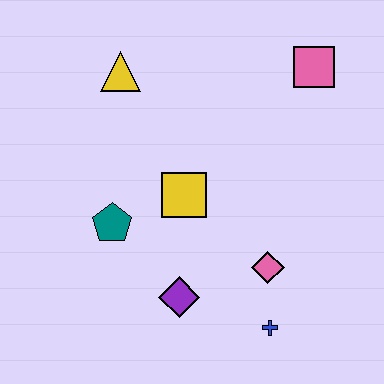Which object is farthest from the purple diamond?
The pink square is farthest from the purple diamond.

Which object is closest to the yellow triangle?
The yellow square is closest to the yellow triangle.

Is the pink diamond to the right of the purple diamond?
Yes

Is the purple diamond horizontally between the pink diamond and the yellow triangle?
Yes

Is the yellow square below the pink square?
Yes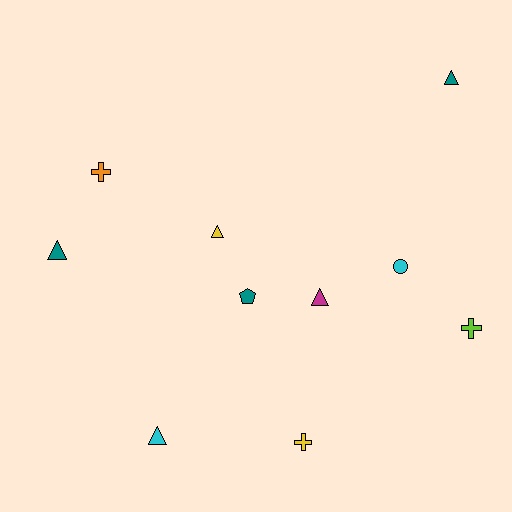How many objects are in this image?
There are 10 objects.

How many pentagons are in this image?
There is 1 pentagon.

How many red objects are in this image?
There are no red objects.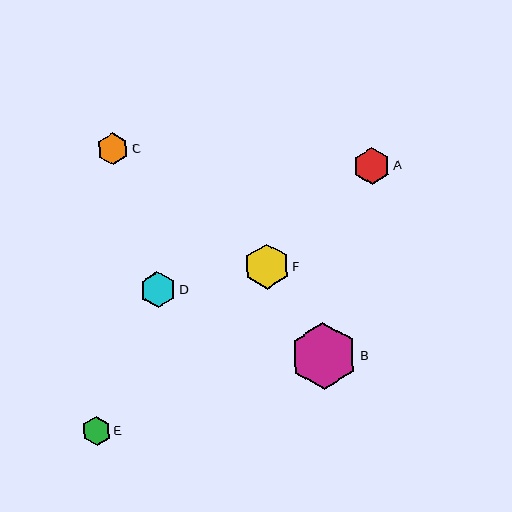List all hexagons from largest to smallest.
From largest to smallest: B, F, A, D, C, E.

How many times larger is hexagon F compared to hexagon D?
Hexagon F is approximately 1.2 times the size of hexagon D.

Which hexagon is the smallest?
Hexagon E is the smallest with a size of approximately 29 pixels.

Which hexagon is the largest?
Hexagon B is the largest with a size of approximately 67 pixels.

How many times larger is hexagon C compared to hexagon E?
Hexagon C is approximately 1.1 times the size of hexagon E.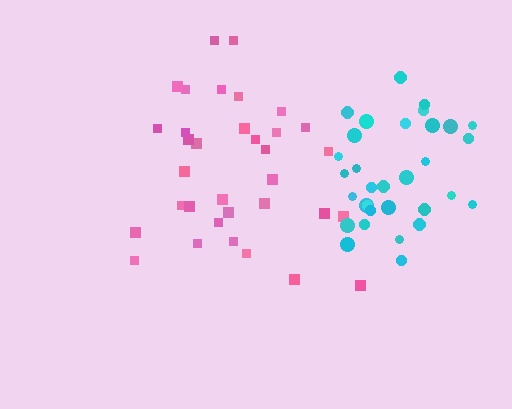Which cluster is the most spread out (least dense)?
Pink.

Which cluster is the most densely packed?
Cyan.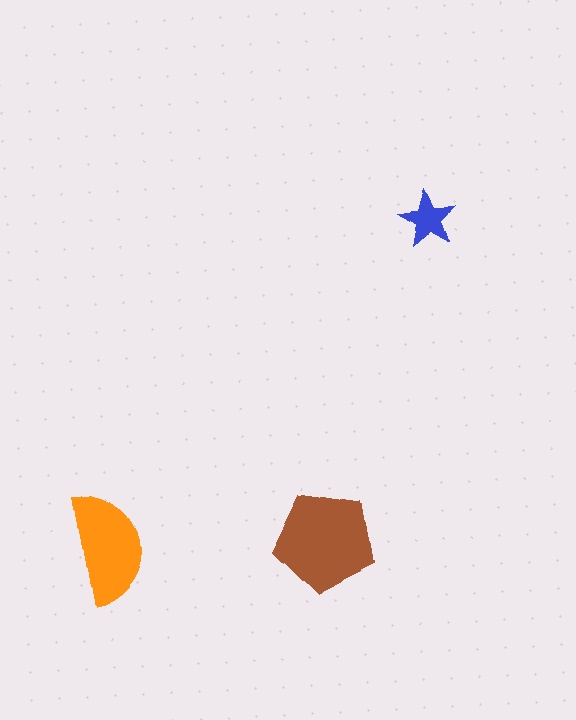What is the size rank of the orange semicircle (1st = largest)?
2nd.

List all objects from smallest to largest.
The blue star, the orange semicircle, the brown pentagon.